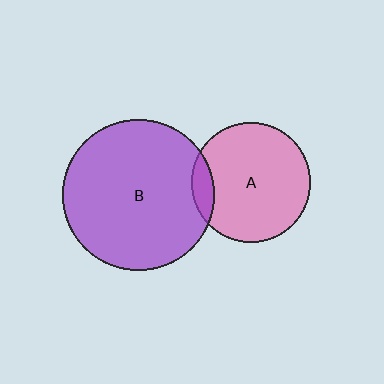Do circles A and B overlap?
Yes.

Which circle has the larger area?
Circle B (purple).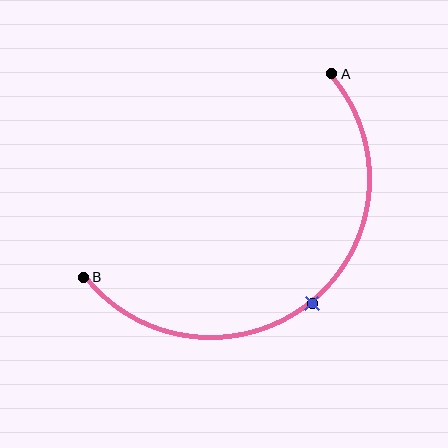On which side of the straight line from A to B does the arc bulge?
The arc bulges below and to the right of the straight line connecting A and B.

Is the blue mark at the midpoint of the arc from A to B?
Yes. The blue mark lies on the arc at equal arc-length from both A and B — it is the arc midpoint.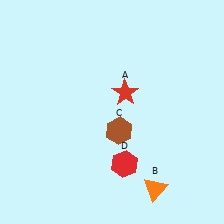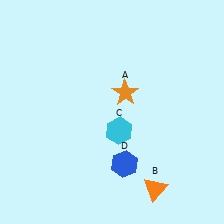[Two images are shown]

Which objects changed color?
A changed from red to orange. C changed from brown to cyan. D changed from red to blue.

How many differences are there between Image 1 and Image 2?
There are 3 differences between the two images.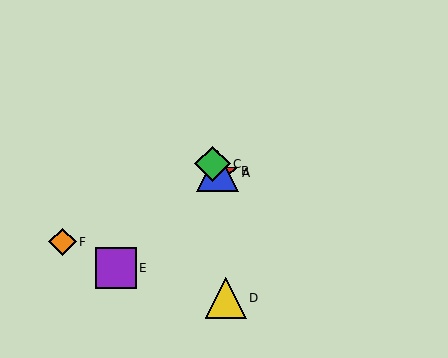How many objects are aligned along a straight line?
3 objects (A, B, C) are aligned along a straight line.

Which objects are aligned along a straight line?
Objects A, B, C are aligned along a straight line.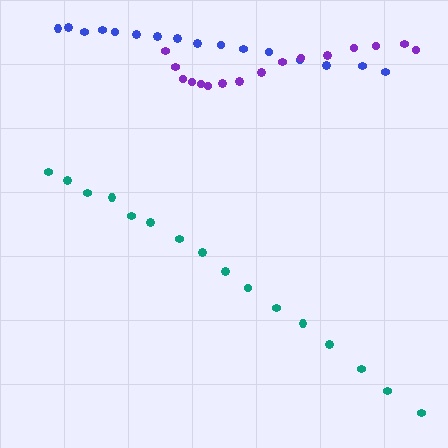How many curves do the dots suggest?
There are 3 distinct paths.